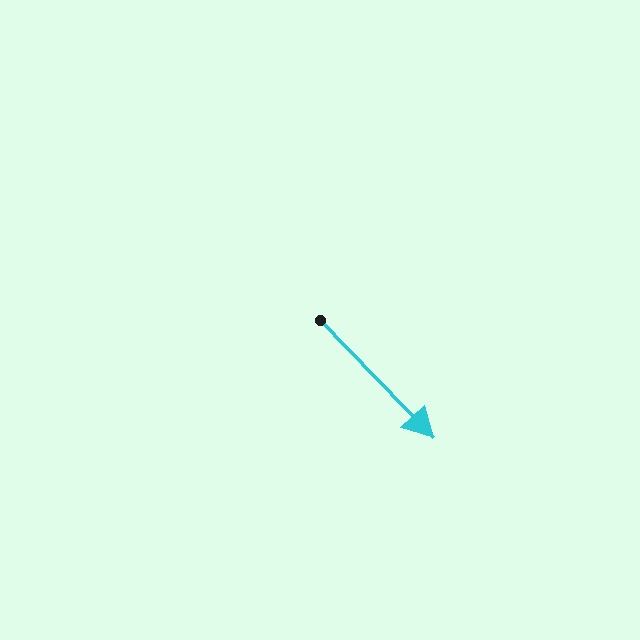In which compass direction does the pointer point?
Southeast.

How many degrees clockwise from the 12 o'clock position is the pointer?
Approximately 136 degrees.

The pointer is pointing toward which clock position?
Roughly 5 o'clock.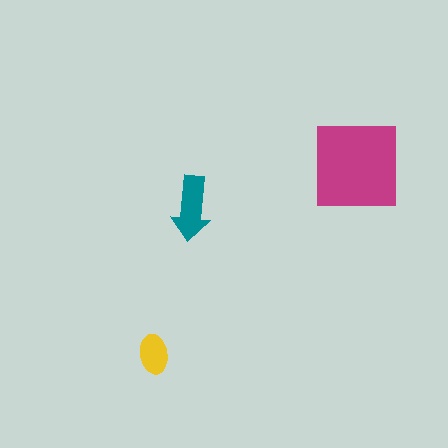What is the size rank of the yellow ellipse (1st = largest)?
3rd.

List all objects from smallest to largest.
The yellow ellipse, the teal arrow, the magenta square.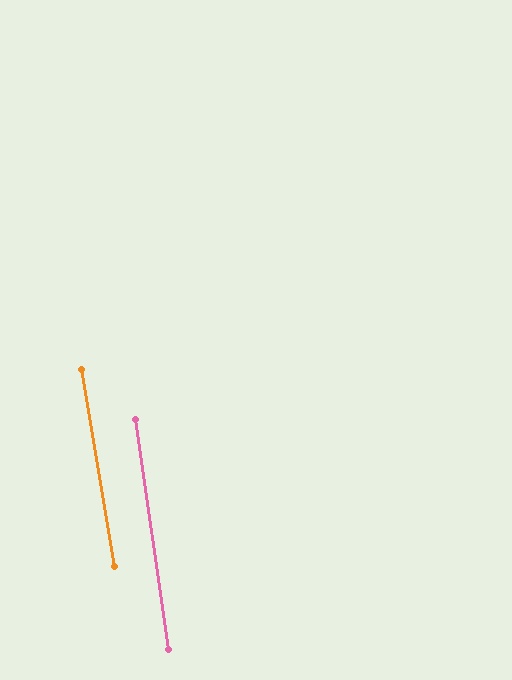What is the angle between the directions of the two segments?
Approximately 1 degree.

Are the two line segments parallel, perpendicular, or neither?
Parallel — their directions differ by only 1.2°.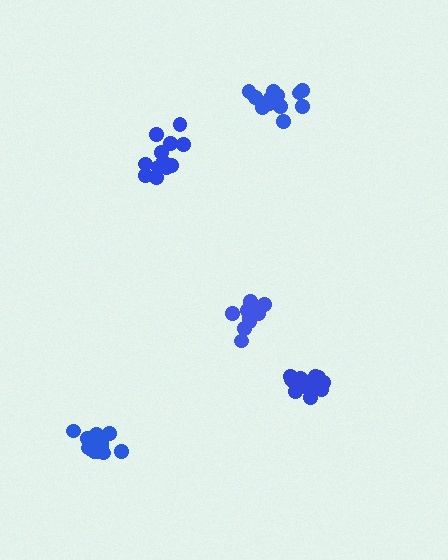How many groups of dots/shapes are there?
There are 5 groups.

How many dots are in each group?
Group 1: 9 dots, Group 2: 13 dots, Group 3: 12 dots, Group 4: 14 dots, Group 5: 15 dots (63 total).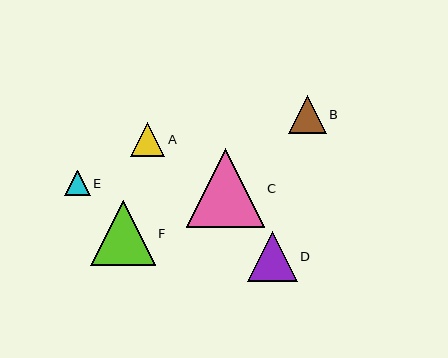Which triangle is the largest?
Triangle C is the largest with a size of approximately 78 pixels.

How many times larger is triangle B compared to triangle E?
Triangle B is approximately 1.5 times the size of triangle E.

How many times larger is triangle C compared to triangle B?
Triangle C is approximately 2.0 times the size of triangle B.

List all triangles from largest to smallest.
From largest to smallest: C, F, D, B, A, E.